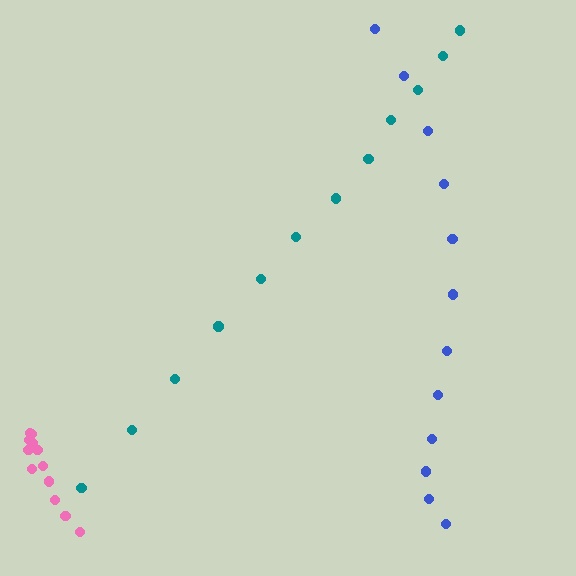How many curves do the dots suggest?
There are 3 distinct paths.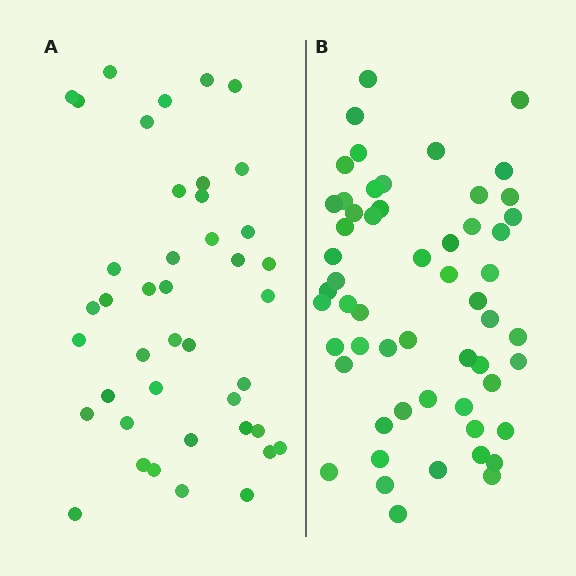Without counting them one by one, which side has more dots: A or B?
Region B (the right region) has more dots.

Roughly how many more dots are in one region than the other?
Region B has approximately 15 more dots than region A.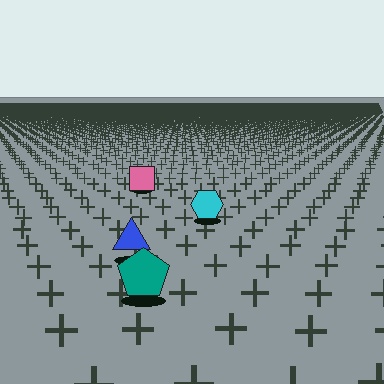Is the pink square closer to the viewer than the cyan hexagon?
No. The cyan hexagon is closer — you can tell from the texture gradient: the ground texture is coarser near it.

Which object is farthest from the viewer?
The pink square is farthest from the viewer. It appears smaller and the ground texture around it is denser.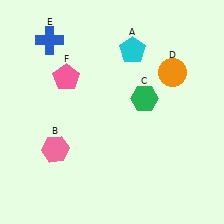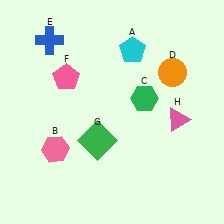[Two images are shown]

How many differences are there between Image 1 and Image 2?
There are 2 differences between the two images.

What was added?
A green square (G), a pink triangle (H) were added in Image 2.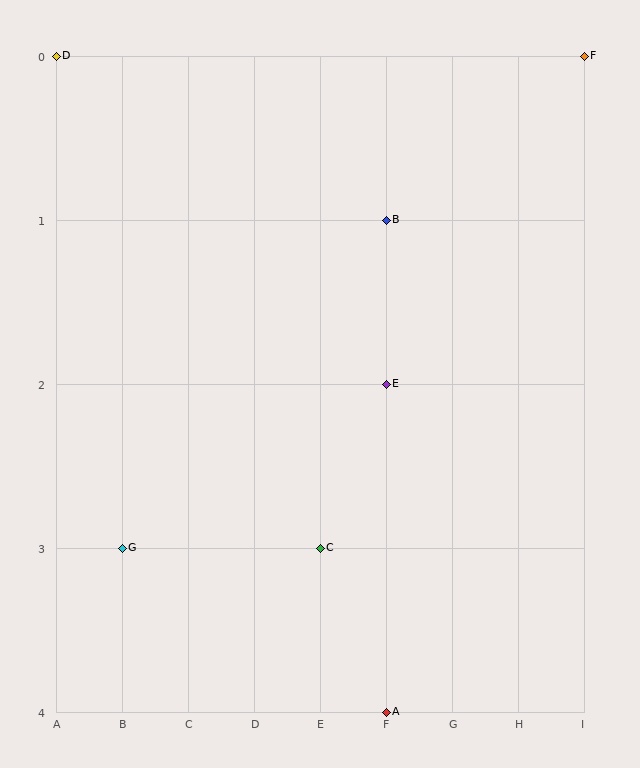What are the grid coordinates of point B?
Point B is at grid coordinates (F, 1).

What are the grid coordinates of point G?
Point G is at grid coordinates (B, 3).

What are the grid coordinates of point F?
Point F is at grid coordinates (I, 0).